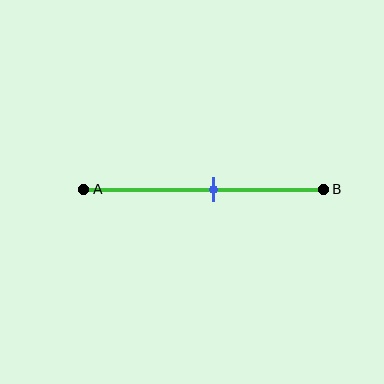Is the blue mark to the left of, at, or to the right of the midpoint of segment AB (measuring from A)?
The blue mark is to the right of the midpoint of segment AB.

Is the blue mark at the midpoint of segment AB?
No, the mark is at about 55% from A, not at the 50% midpoint.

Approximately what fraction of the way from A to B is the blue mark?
The blue mark is approximately 55% of the way from A to B.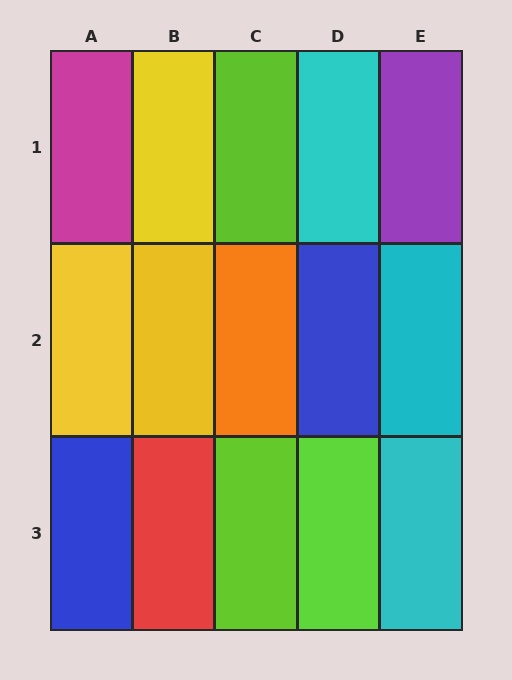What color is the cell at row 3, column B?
Red.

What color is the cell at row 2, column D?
Blue.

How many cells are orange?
1 cell is orange.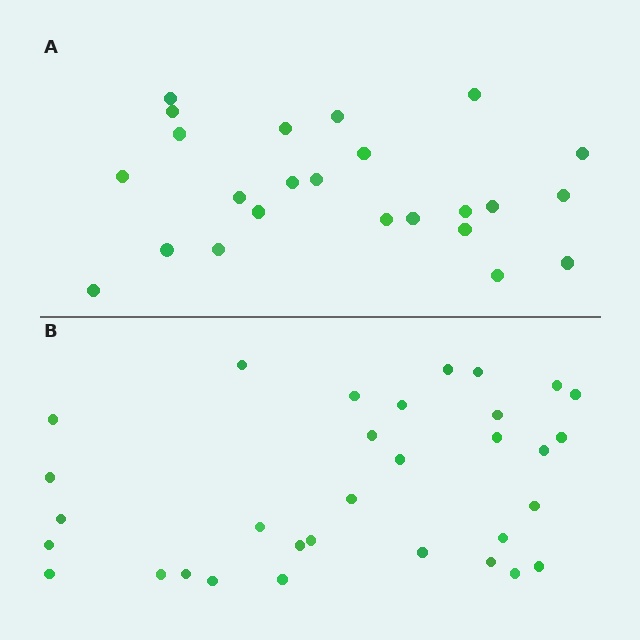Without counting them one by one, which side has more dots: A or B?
Region B (the bottom region) has more dots.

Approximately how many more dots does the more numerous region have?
Region B has roughly 8 or so more dots than region A.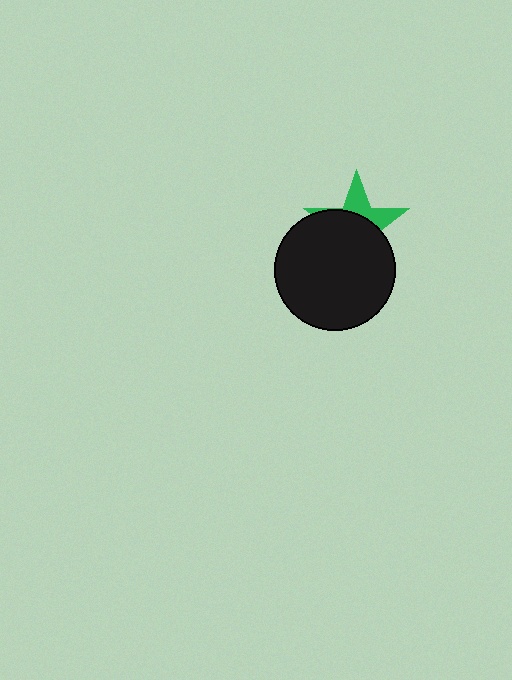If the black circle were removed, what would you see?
You would see the complete green star.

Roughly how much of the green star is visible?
A small part of it is visible (roughly 36%).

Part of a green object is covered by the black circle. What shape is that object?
It is a star.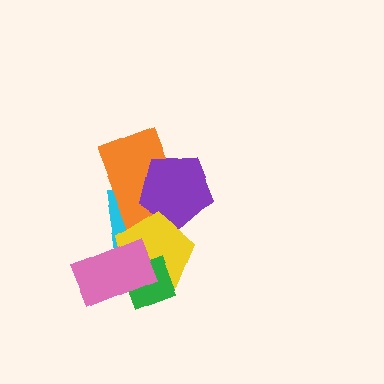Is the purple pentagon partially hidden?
Yes, it is partially covered by another shape.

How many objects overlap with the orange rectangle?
3 objects overlap with the orange rectangle.